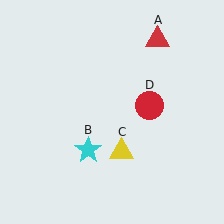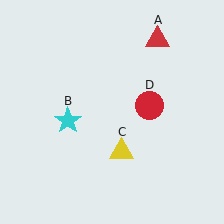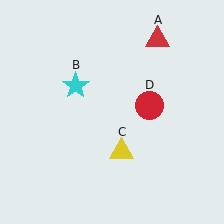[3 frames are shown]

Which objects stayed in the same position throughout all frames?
Red triangle (object A) and yellow triangle (object C) and red circle (object D) remained stationary.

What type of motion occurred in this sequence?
The cyan star (object B) rotated clockwise around the center of the scene.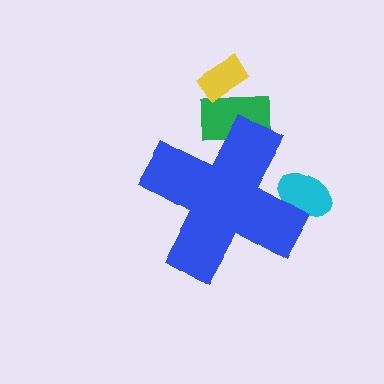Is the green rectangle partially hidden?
Yes, the green rectangle is partially hidden behind the blue cross.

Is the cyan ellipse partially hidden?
Yes, the cyan ellipse is partially hidden behind the blue cross.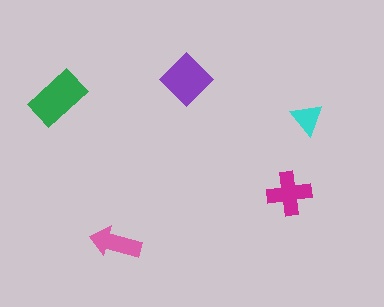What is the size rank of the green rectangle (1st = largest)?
1st.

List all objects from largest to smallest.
The green rectangle, the purple diamond, the magenta cross, the pink arrow, the cyan triangle.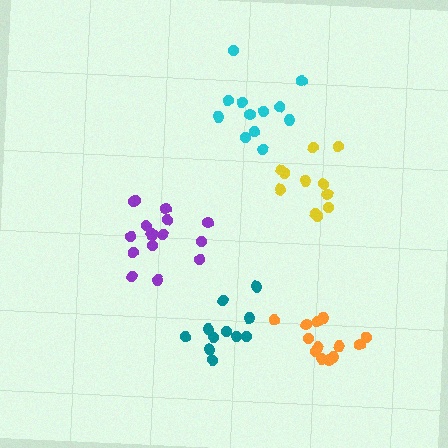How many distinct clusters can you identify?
There are 5 distinct clusters.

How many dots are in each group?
Group 1: 11 dots, Group 2: 17 dots, Group 3: 11 dots, Group 4: 13 dots, Group 5: 12 dots (64 total).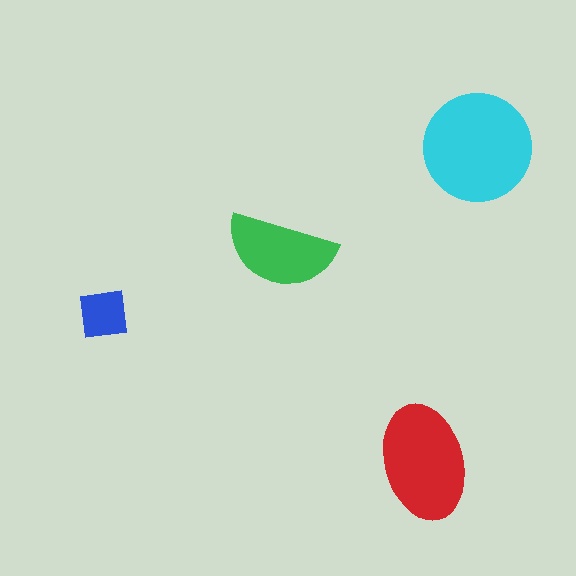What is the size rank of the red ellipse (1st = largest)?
2nd.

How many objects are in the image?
There are 4 objects in the image.